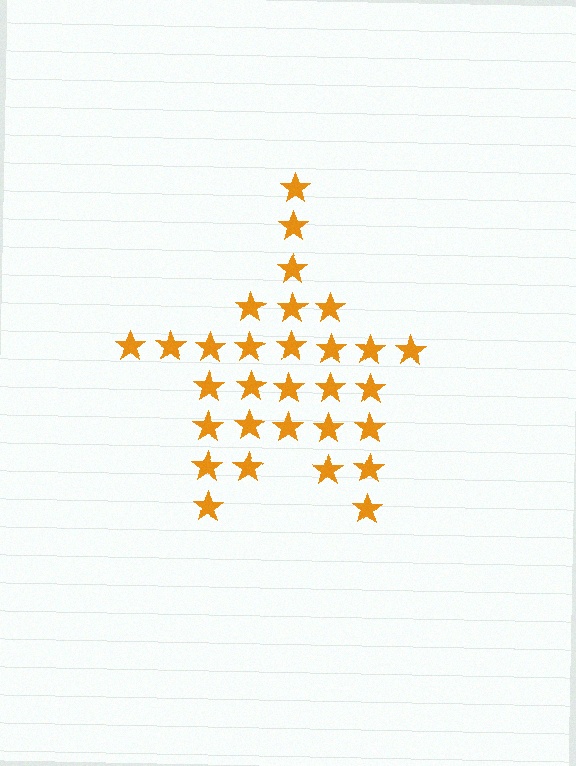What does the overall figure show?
The overall figure shows a star.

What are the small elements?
The small elements are stars.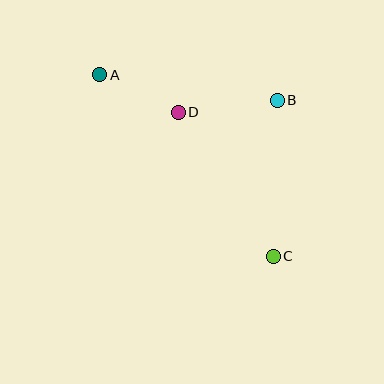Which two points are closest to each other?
Points A and D are closest to each other.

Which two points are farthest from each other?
Points A and C are farthest from each other.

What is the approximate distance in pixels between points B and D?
The distance between B and D is approximately 100 pixels.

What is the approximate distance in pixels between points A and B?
The distance between A and B is approximately 179 pixels.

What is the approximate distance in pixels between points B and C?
The distance between B and C is approximately 156 pixels.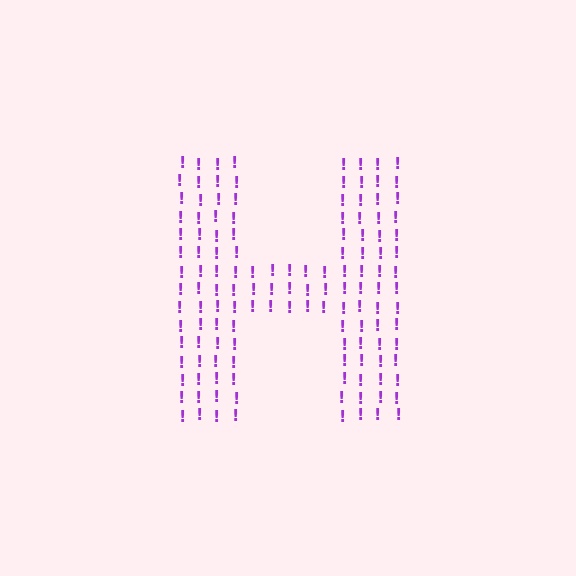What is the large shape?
The large shape is the letter H.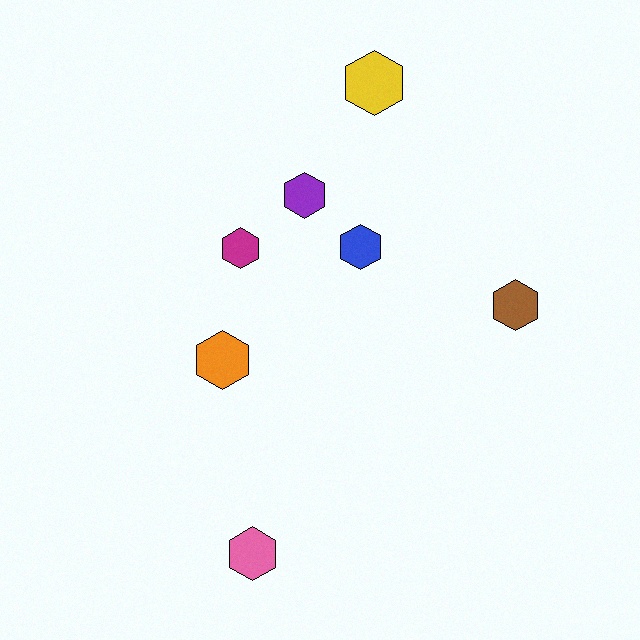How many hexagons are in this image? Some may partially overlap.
There are 7 hexagons.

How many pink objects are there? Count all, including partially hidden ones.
There is 1 pink object.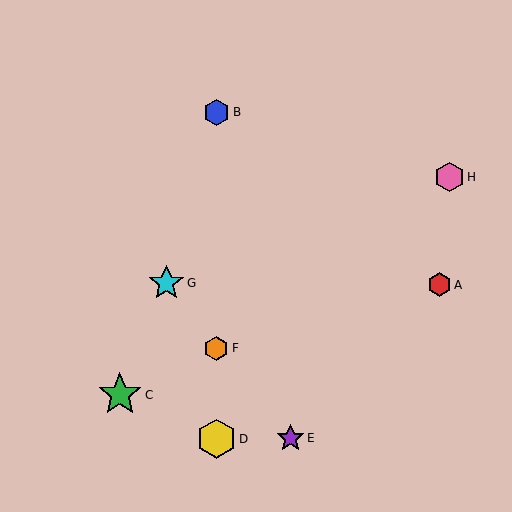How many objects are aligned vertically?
3 objects (B, D, F) are aligned vertically.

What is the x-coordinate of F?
Object F is at x≈216.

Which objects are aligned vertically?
Objects B, D, F are aligned vertically.